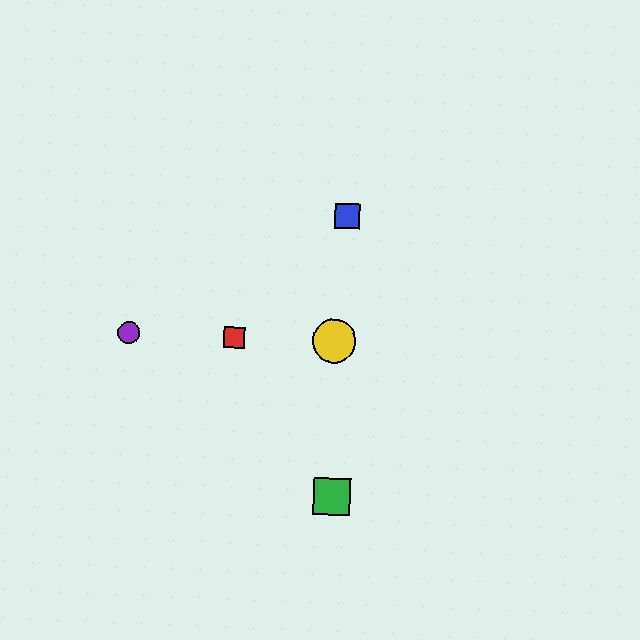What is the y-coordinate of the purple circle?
The purple circle is at y≈333.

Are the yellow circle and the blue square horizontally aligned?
No, the yellow circle is at y≈341 and the blue square is at y≈216.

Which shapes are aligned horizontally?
The red square, the yellow circle, the purple circle are aligned horizontally.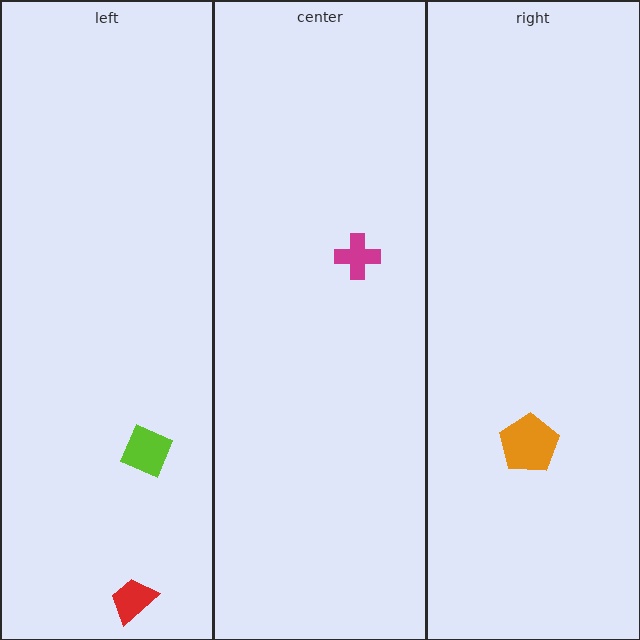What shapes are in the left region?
The red trapezoid, the lime diamond.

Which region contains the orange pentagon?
The right region.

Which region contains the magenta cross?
The center region.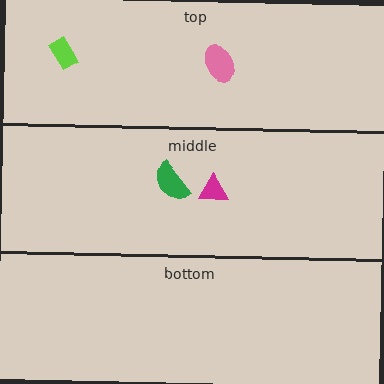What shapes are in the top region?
The lime rectangle, the pink ellipse.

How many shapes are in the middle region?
2.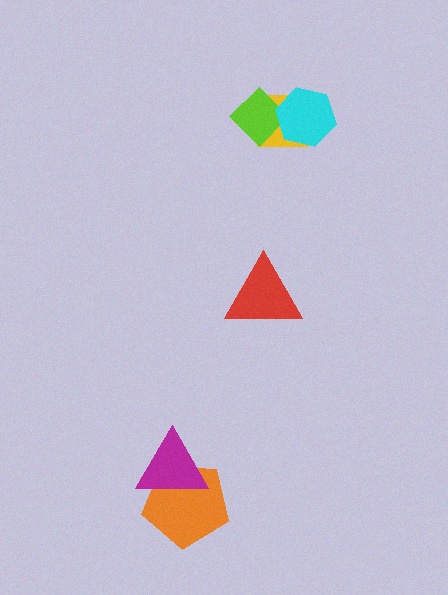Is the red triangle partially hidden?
No, no other shape covers it.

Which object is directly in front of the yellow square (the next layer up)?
The lime diamond is directly in front of the yellow square.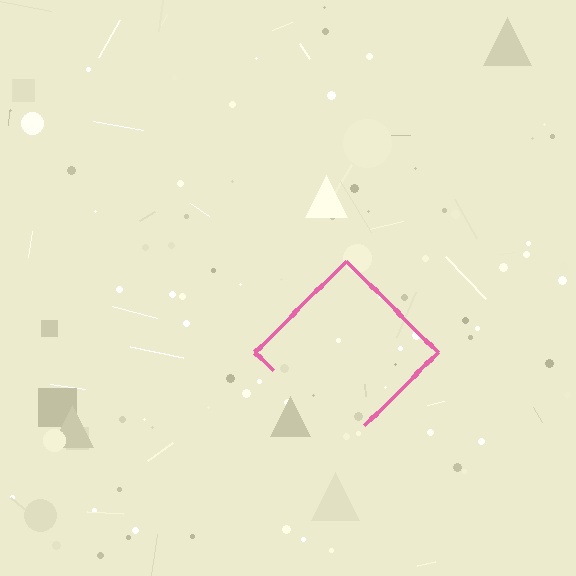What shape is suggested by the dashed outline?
The dashed outline suggests a diamond.